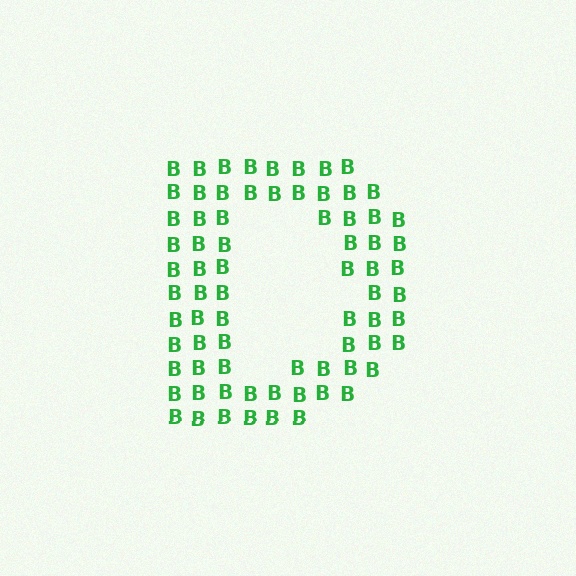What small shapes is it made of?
It is made of small letter B's.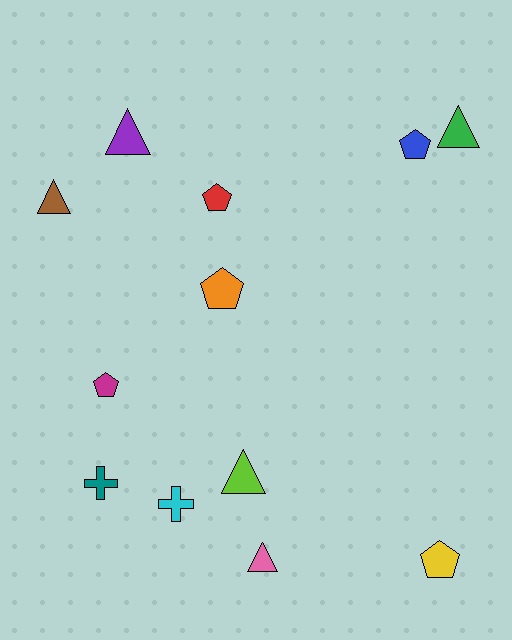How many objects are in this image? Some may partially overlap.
There are 12 objects.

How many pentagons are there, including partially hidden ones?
There are 5 pentagons.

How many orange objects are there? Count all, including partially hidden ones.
There is 1 orange object.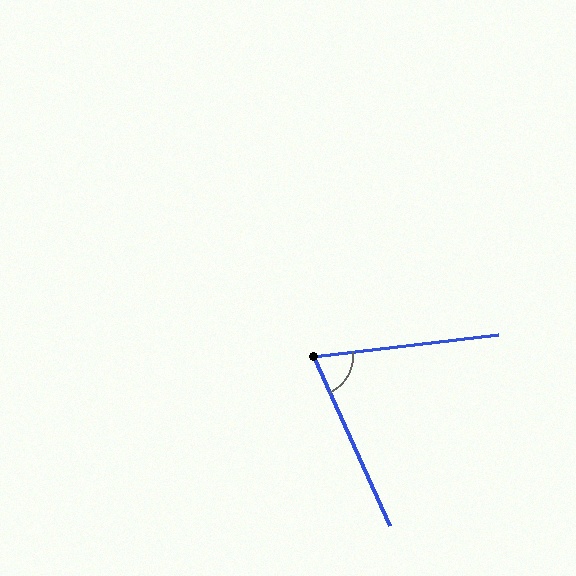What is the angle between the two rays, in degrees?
Approximately 73 degrees.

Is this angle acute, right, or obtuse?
It is acute.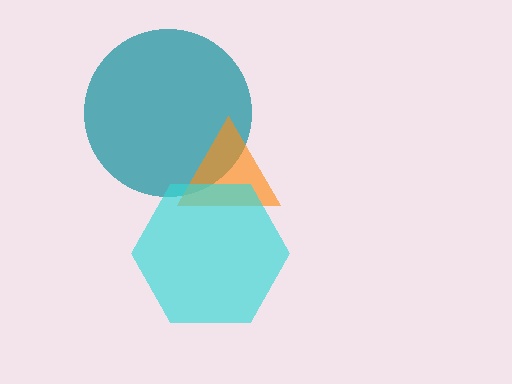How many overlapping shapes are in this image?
There are 3 overlapping shapes in the image.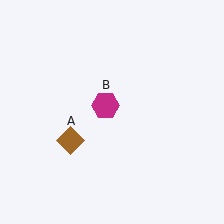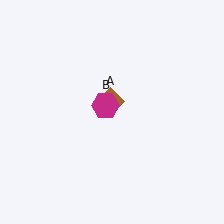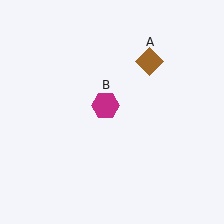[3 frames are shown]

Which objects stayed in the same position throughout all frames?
Magenta hexagon (object B) remained stationary.